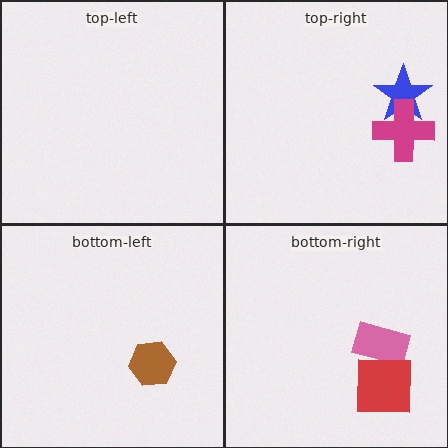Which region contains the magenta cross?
The top-right region.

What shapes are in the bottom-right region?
The pink rectangle, the red square.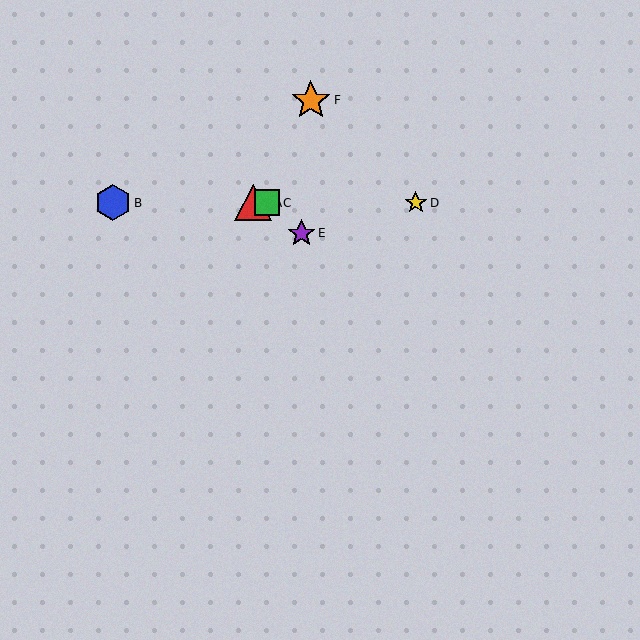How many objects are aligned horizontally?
4 objects (A, B, C, D) are aligned horizontally.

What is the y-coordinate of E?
Object E is at y≈233.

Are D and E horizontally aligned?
No, D is at y≈203 and E is at y≈233.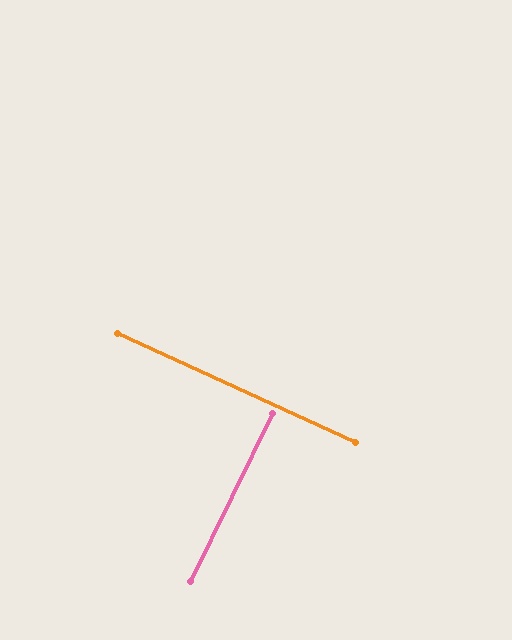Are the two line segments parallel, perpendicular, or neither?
Perpendicular — they meet at approximately 88°.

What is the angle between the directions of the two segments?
Approximately 88 degrees.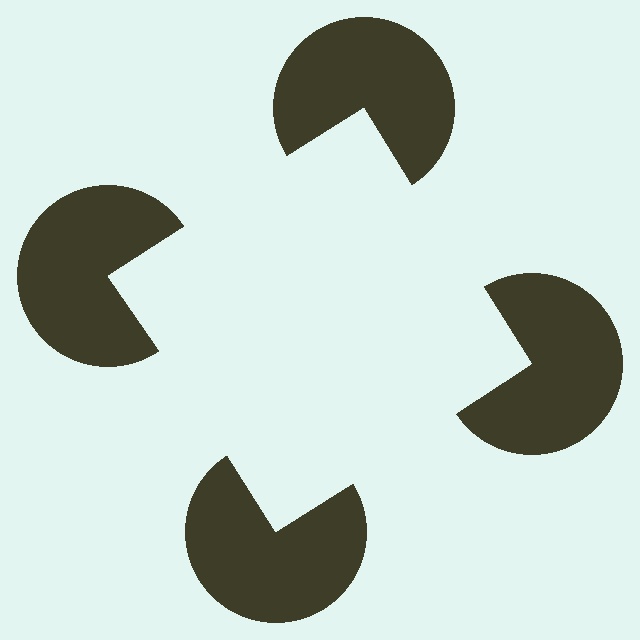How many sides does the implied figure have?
4 sides.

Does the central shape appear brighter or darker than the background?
It typically appears slightly brighter than the background, even though no actual brightness change is drawn.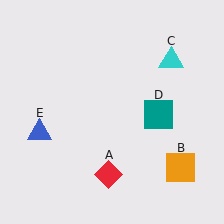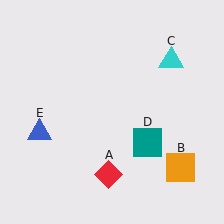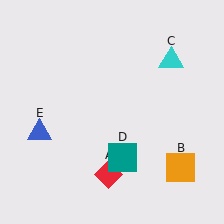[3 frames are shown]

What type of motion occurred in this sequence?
The teal square (object D) rotated clockwise around the center of the scene.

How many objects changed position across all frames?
1 object changed position: teal square (object D).